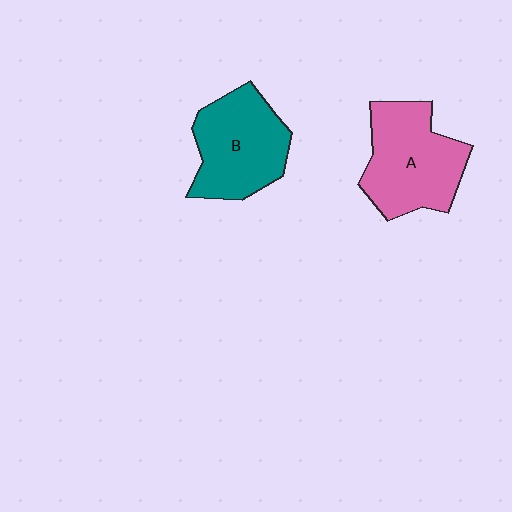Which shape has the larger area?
Shape A (pink).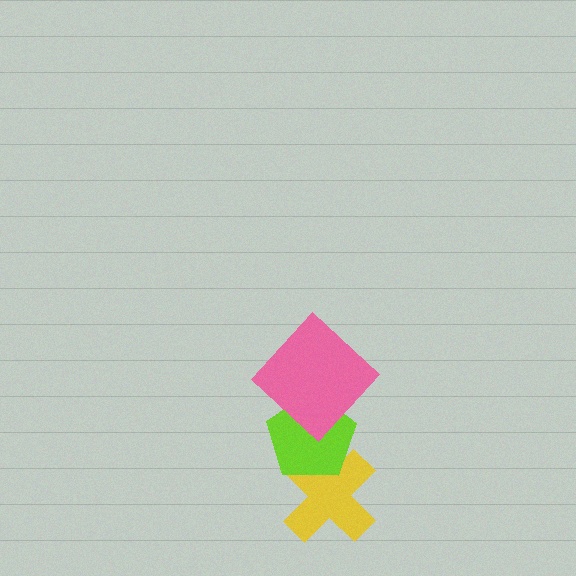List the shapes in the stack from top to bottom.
From top to bottom: the pink diamond, the lime pentagon, the yellow cross.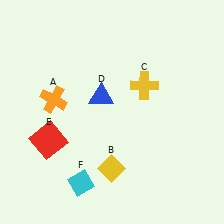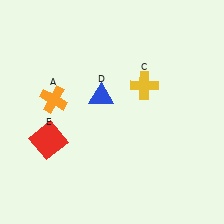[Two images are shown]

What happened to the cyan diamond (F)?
The cyan diamond (F) was removed in Image 2. It was in the bottom-left area of Image 1.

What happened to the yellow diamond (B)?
The yellow diamond (B) was removed in Image 2. It was in the bottom-left area of Image 1.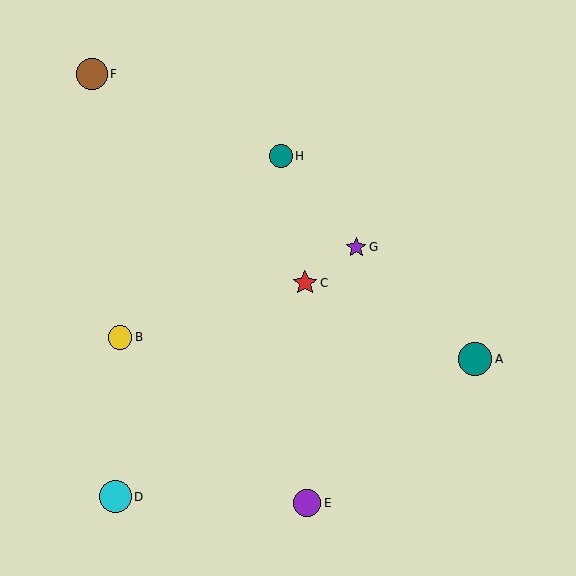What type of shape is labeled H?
Shape H is a teal circle.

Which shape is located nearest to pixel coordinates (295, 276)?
The red star (labeled C) at (305, 283) is nearest to that location.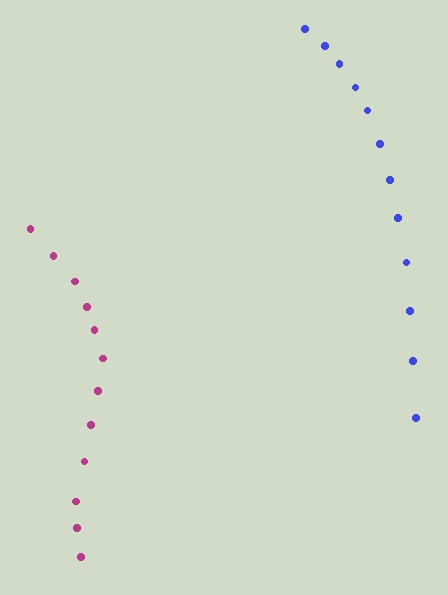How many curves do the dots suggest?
There are 2 distinct paths.